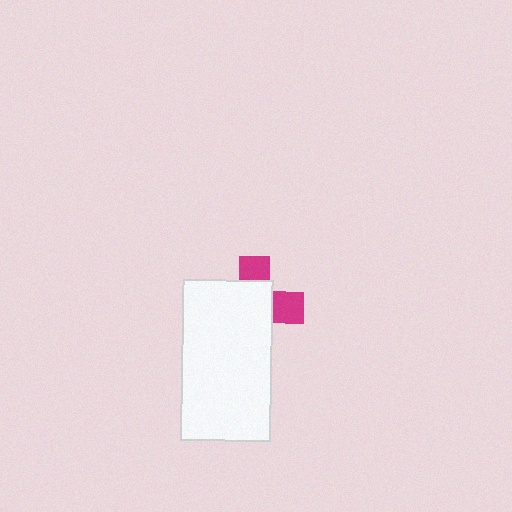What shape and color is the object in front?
The object in front is a white rectangle.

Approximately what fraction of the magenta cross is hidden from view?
Roughly 67% of the magenta cross is hidden behind the white rectangle.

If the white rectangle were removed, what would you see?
You would see the complete magenta cross.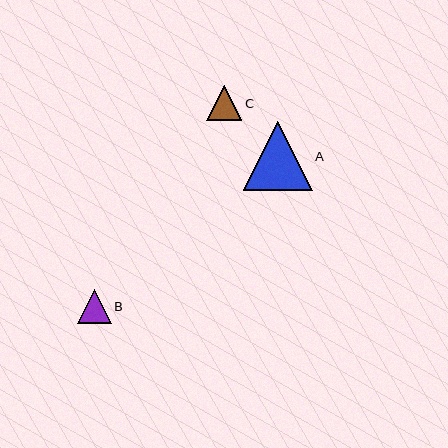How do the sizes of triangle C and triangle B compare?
Triangle C and triangle B are approximately the same size.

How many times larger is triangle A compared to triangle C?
Triangle A is approximately 2.0 times the size of triangle C.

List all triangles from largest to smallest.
From largest to smallest: A, C, B.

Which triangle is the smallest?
Triangle B is the smallest with a size of approximately 34 pixels.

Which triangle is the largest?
Triangle A is the largest with a size of approximately 69 pixels.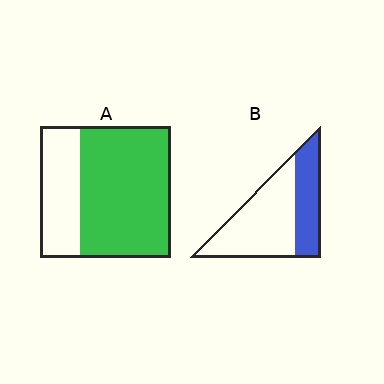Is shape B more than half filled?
No.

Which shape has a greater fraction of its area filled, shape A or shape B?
Shape A.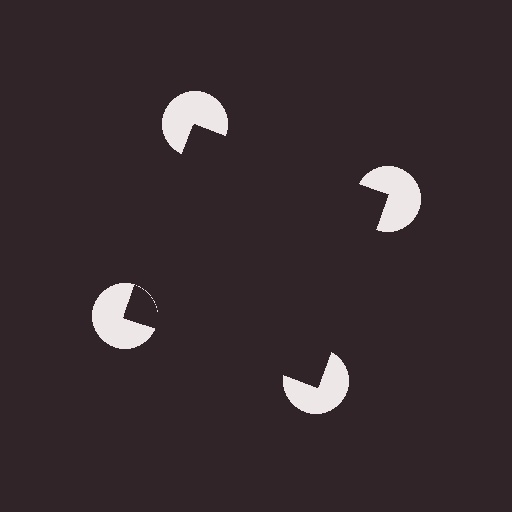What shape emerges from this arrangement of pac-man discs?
An illusory square — its edges are inferred from the aligned wedge cuts in the pac-man discs, not physically drawn.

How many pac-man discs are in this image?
There are 4 — one at each vertex of the illusory square.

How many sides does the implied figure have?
4 sides.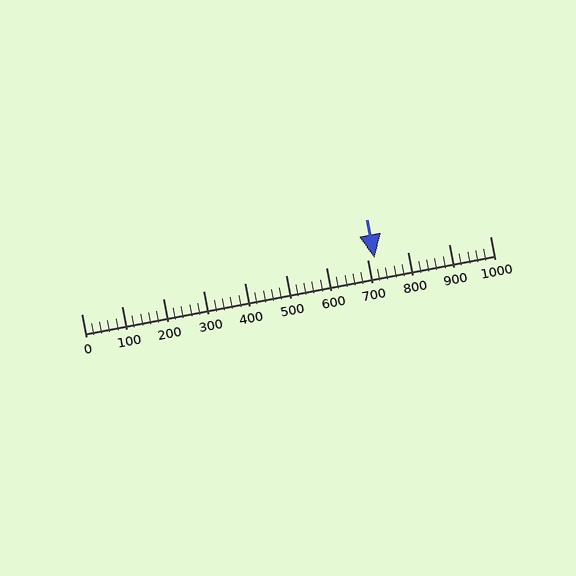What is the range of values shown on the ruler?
The ruler shows values from 0 to 1000.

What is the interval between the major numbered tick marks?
The major tick marks are spaced 100 units apart.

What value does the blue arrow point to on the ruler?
The blue arrow points to approximately 718.